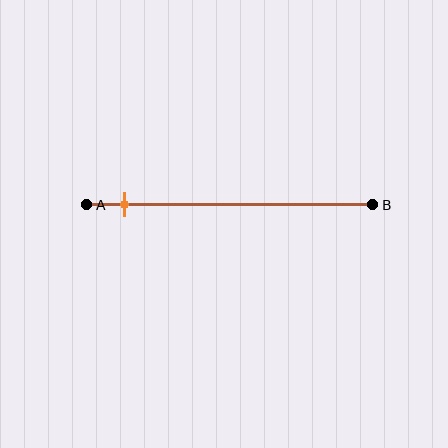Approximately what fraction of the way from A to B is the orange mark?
The orange mark is approximately 15% of the way from A to B.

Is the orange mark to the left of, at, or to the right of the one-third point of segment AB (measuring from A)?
The orange mark is to the left of the one-third point of segment AB.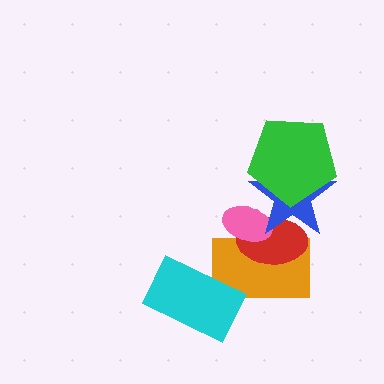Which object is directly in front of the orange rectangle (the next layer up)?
The red ellipse is directly in front of the orange rectangle.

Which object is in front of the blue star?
The green pentagon is in front of the blue star.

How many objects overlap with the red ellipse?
3 objects overlap with the red ellipse.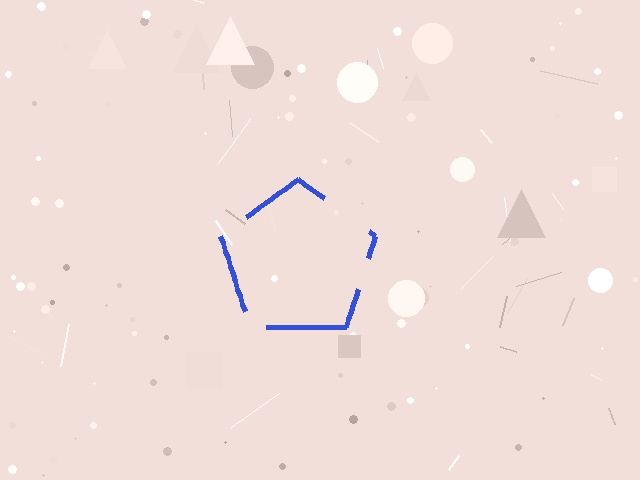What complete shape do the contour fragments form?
The contour fragments form a pentagon.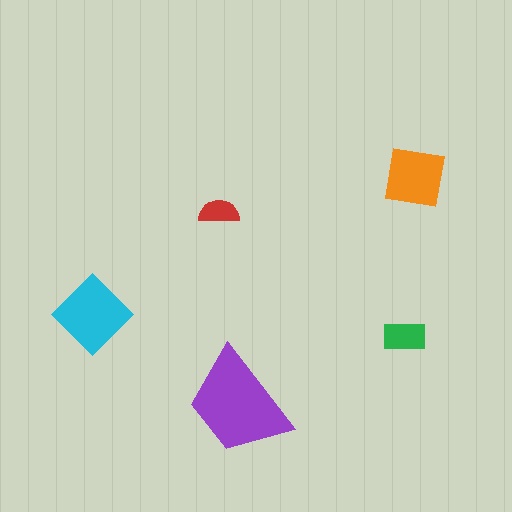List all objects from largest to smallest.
The purple trapezoid, the cyan diamond, the orange square, the green rectangle, the red semicircle.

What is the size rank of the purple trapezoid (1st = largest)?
1st.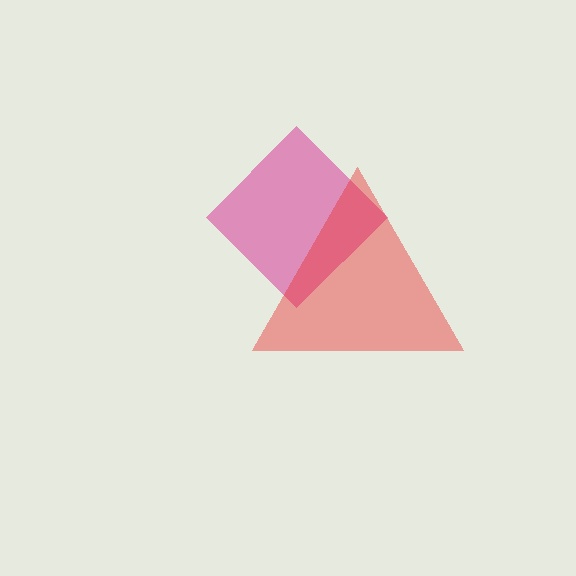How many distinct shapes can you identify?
There are 2 distinct shapes: a pink diamond, a red triangle.